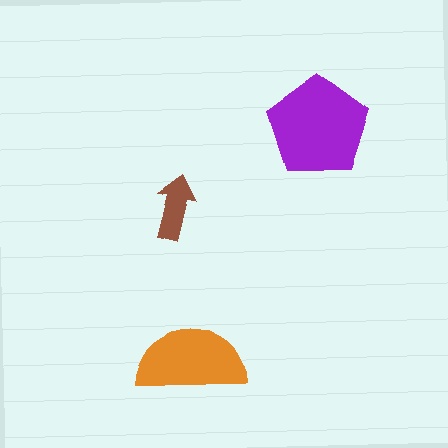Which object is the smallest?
The brown arrow.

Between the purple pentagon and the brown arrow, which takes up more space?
The purple pentagon.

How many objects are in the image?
There are 3 objects in the image.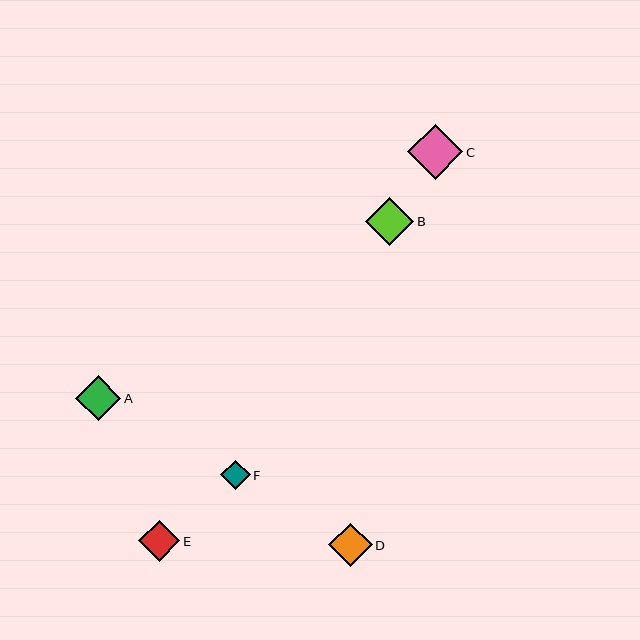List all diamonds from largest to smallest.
From largest to smallest: C, B, A, D, E, F.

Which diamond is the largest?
Diamond C is the largest with a size of approximately 55 pixels.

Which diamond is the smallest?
Diamond F is the smallest with a size of approximately 30 pixels.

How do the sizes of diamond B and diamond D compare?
Diamond B and diamond D are approximately the same size.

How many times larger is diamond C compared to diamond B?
Diamond C is approximately 1.2 times the size of diamond B.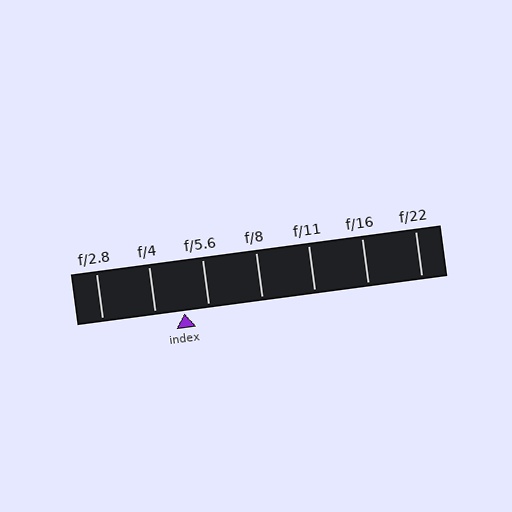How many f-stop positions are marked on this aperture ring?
There are 7 f-stop positions marked.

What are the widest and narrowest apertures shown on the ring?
The widest aperture shown is f/2.8 and the narrowest is f/22.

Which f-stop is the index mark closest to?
The index mark is closest to f/5.6.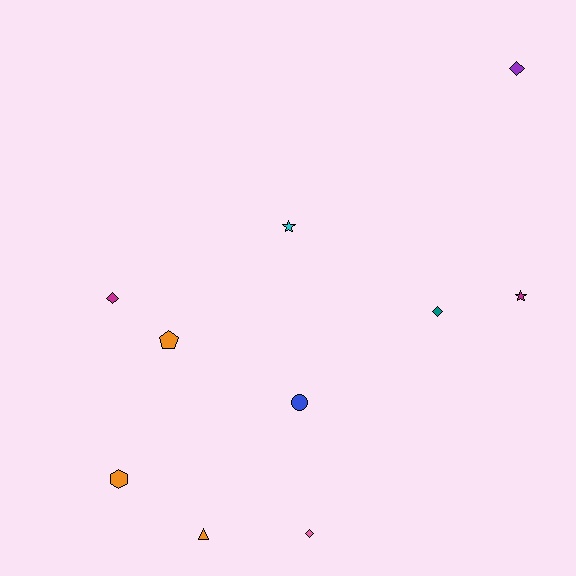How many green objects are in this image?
There are no green objects.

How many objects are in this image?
There are 10 objects.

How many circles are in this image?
There is 1 circle.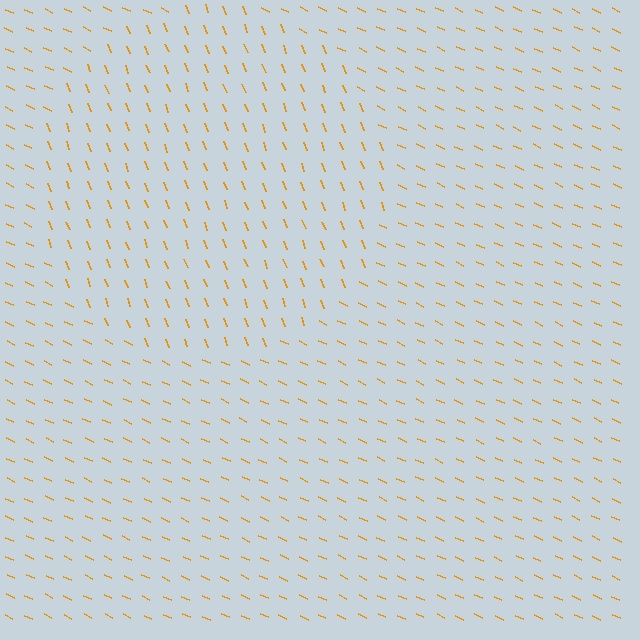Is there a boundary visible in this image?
Yes, there is a texture boundary formed by a change in line orientation.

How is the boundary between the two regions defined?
The boundary is defined purely by a change in line orientation (approximately 45 degrees difference). All lines are the same color and thickness.